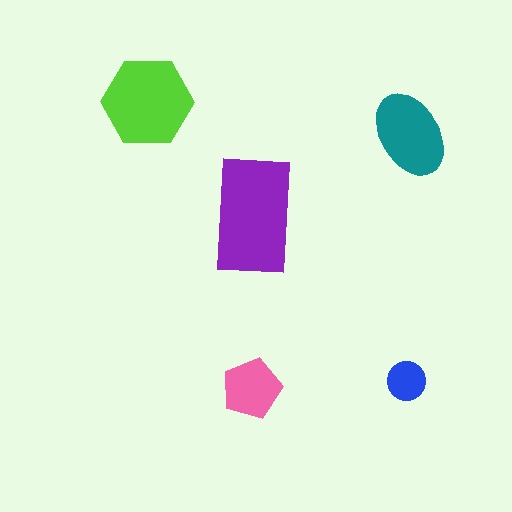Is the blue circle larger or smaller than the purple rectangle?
Smaller.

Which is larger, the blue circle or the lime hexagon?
The lime hexagon.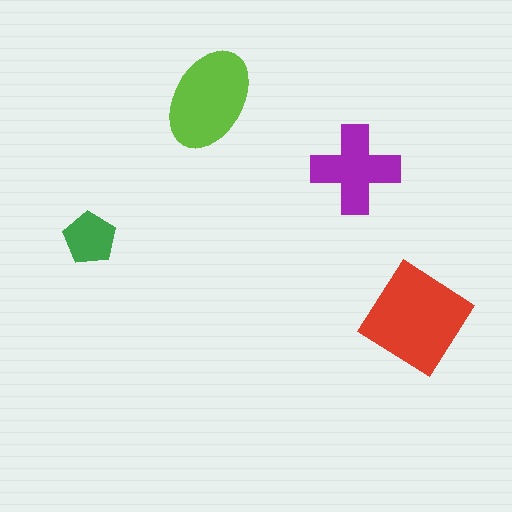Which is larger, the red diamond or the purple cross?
The red diamond.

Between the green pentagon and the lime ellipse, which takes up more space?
The lime ellipse.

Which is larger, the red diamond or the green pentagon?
The red diamond.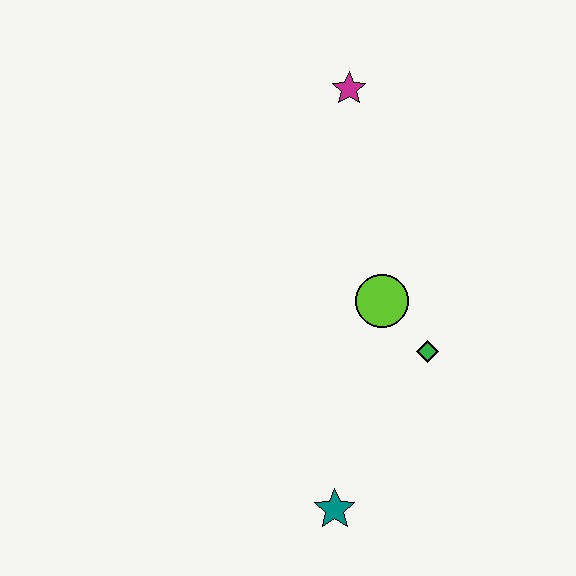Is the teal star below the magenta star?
Yes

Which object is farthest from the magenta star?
The teal star is farthest from the magenta star.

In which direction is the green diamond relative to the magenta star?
The green diamond is below the magenta star.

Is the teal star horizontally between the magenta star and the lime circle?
No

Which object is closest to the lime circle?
The green diamond is closest to the lime circle.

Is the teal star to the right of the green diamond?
No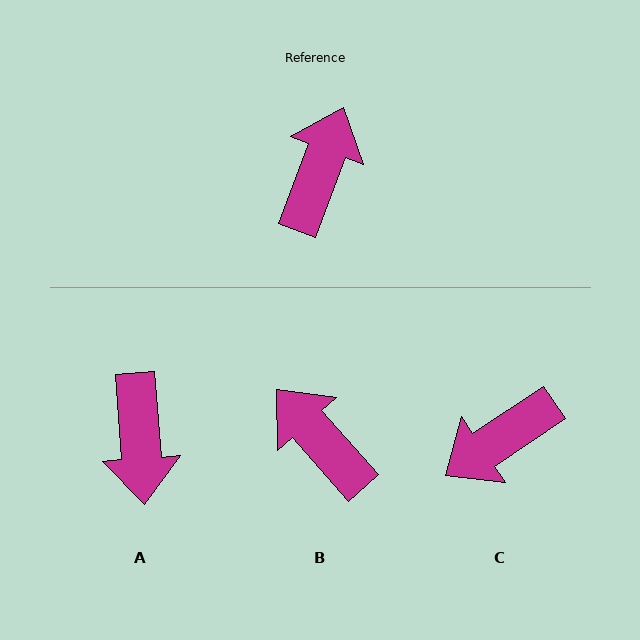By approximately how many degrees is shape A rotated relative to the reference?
Approximately 155 degrees clockwise.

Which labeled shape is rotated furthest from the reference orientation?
A, about 155 degrees away.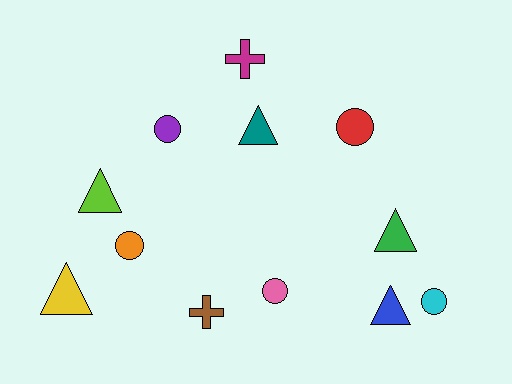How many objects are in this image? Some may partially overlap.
There are 12 objects.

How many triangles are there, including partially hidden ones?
There are 5 triangles.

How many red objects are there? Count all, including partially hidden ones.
There is 1 red object.